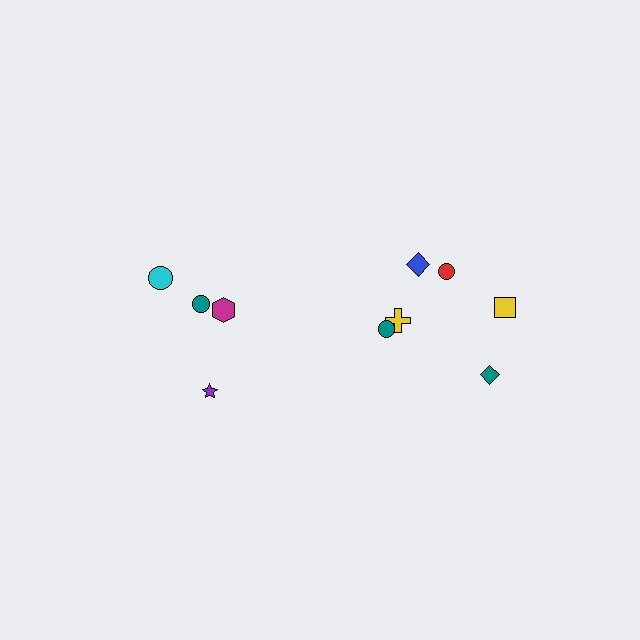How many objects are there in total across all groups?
There are 10 objects.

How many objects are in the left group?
There are 4 objects.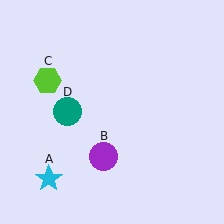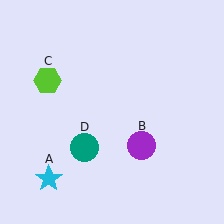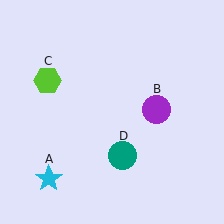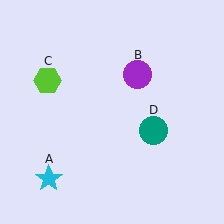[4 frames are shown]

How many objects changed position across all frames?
2 objects changed position: purple circle (object B), teal circle (object D).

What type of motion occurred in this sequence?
The purple circle (object B), teal circle (object D) rotated counterclockwise around the center of the scene.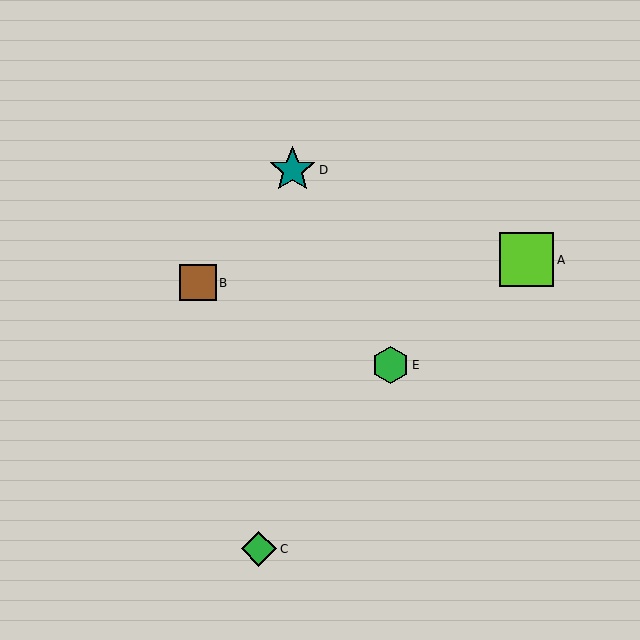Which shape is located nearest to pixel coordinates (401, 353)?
The green hexagon (labeled E) at (391, 365) is nearest to that location.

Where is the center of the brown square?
The center of the brown square is at (198, 283).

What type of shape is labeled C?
Shape C is a green diamond.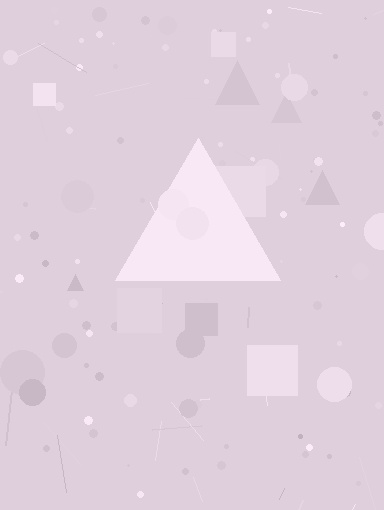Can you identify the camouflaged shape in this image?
The camouflaged shape is a triangle.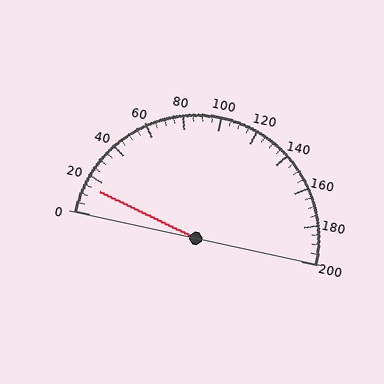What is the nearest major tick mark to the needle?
The nearest major tick mark is 20.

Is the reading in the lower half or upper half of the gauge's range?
The reading is in the lower half of the range (0 to 200).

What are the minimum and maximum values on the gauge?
The gauge ranges from 0 to 200.